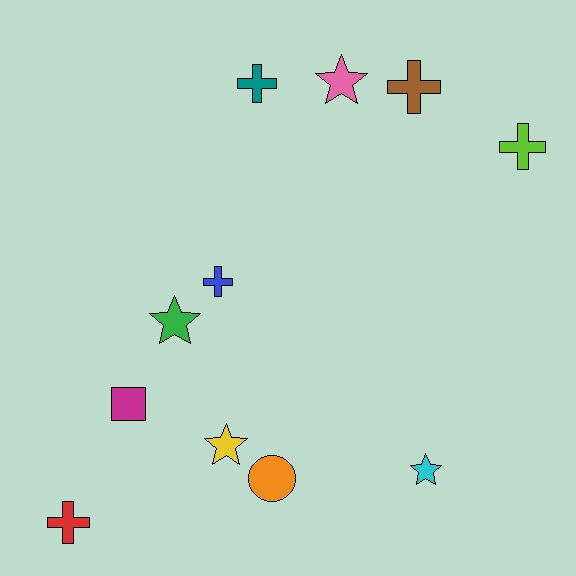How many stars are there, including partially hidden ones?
There are 4 stars.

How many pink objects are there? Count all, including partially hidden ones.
There is 1 pink object.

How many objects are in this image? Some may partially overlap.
There are 11 objects.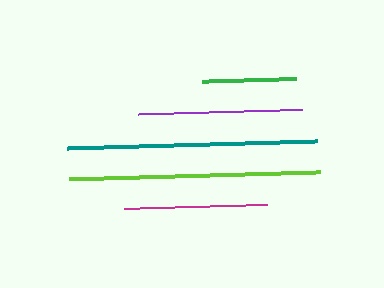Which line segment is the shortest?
The green line is the shortest at approximately 94 pixels.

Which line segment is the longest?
The lime line is the longest at approximately 251 pixels.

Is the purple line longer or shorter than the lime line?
The lime line is longer than the purple line.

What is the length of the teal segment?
The teal segment is approximately 250 pixels long.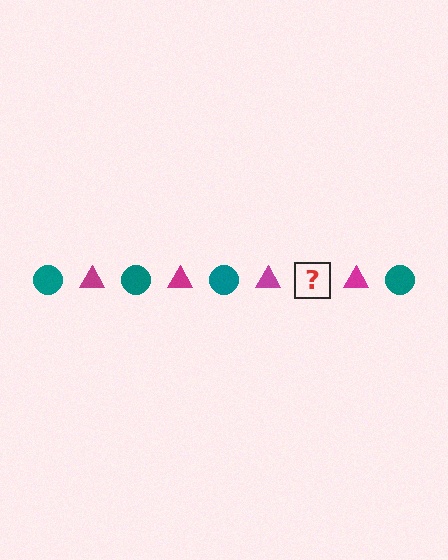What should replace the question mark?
The question mark should be replaced with a teal circle.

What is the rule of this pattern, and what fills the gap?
The rule is that the pattern alternates between teal circle and magenta triangle. The gap should be filled with a teal circle.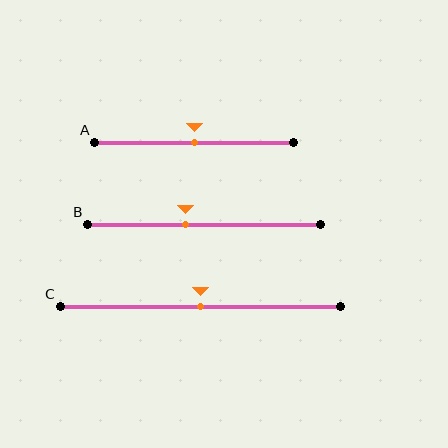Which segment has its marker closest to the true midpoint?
Segment A has its marker closest to the true midpoint.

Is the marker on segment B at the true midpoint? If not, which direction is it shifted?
No, the marker on segment B is shifted to the left by about 8% of the segment length.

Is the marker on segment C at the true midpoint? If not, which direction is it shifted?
Yes, the marker on segment C is at the true midpoint.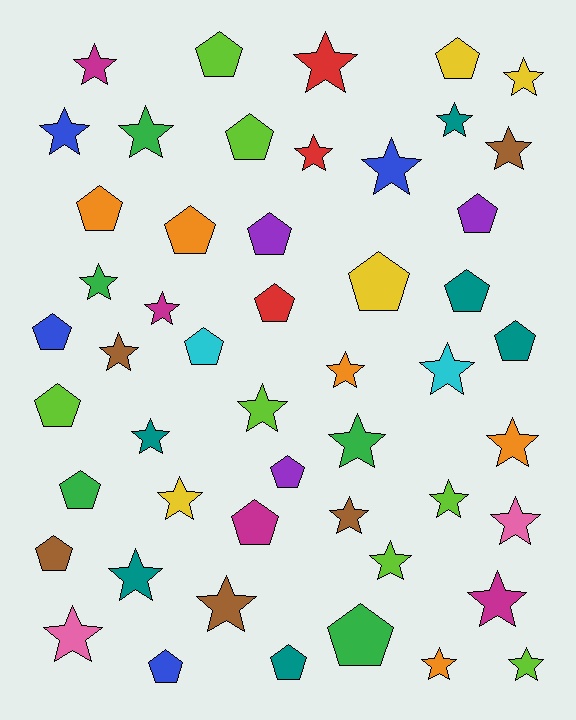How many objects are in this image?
There are 50 objects.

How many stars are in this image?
There are 29 stars.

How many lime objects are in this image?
There are 7 lime objects.